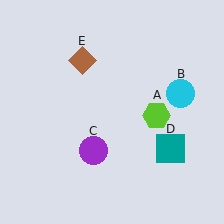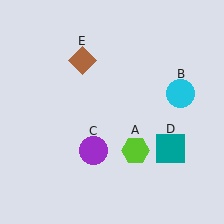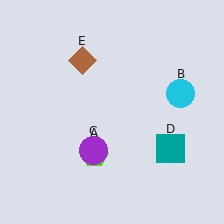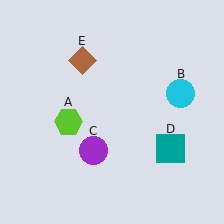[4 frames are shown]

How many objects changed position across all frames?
1 object changed position: lime hexagon (object A).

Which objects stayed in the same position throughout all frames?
Cyan circle (object B) and purple circle (object C) and teal square (object D) and brown diamond (object E) remained stationary.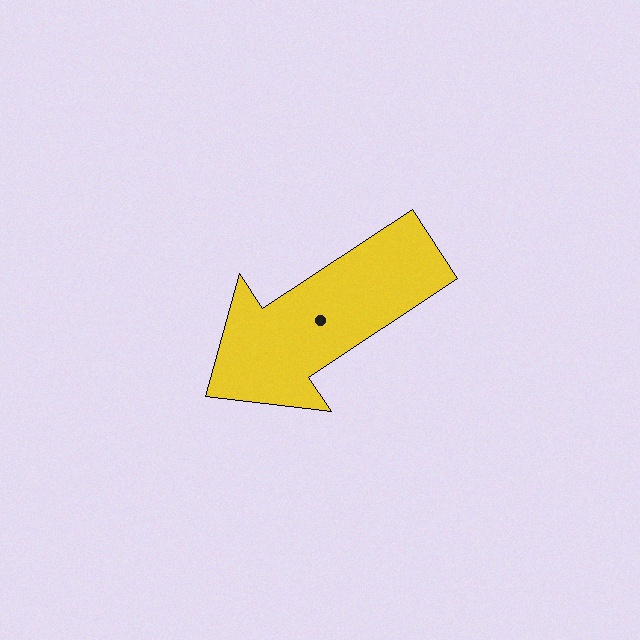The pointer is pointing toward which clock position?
Roughly 8 o'clock.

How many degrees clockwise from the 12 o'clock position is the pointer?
Approximately 236 degrees.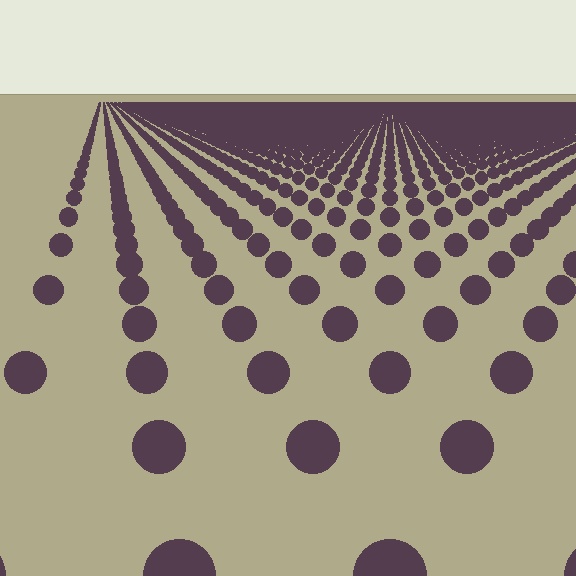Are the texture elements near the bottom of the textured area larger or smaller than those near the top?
Larger. Near the bottom, elements are closer to the viewer and appear at a bigger on-screen size.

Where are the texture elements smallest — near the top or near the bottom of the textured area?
Near the top.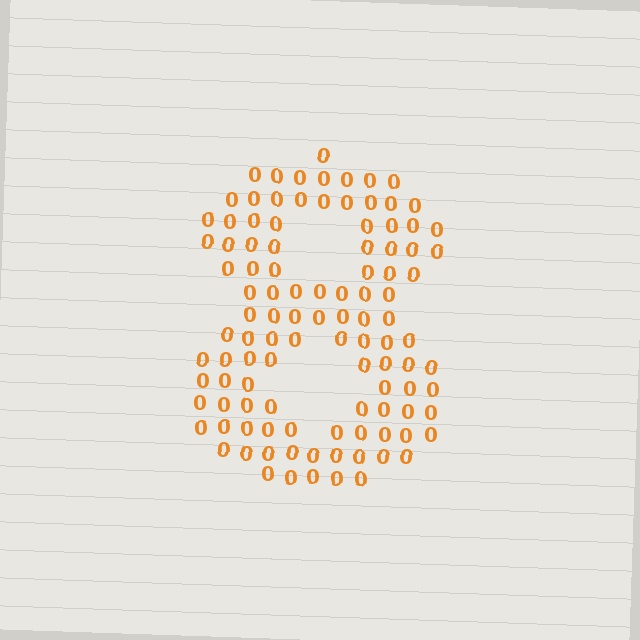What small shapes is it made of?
It is made of small digit 0's.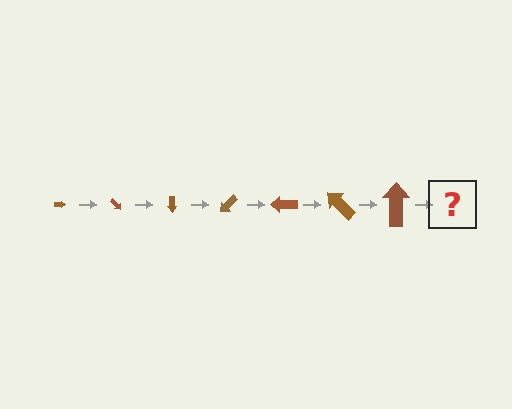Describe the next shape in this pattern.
It should be an arrow, larger than the previous one and rotated 315 degrees from the start.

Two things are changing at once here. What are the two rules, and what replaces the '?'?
The two rules are that the arrow grows larger each step and it rotates 45 degrees each step. The '?' should be an arrow, larger than the previous one and rotated 315 degrees from the start.